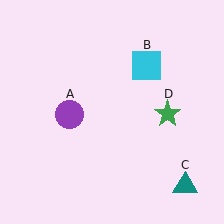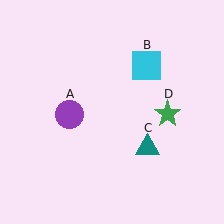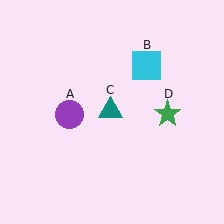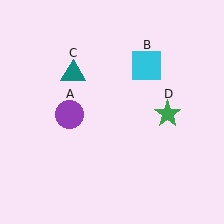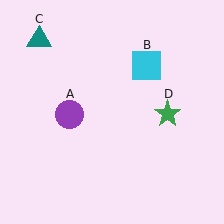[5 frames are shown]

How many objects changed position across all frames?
1 object changed position: teal triangle (object C).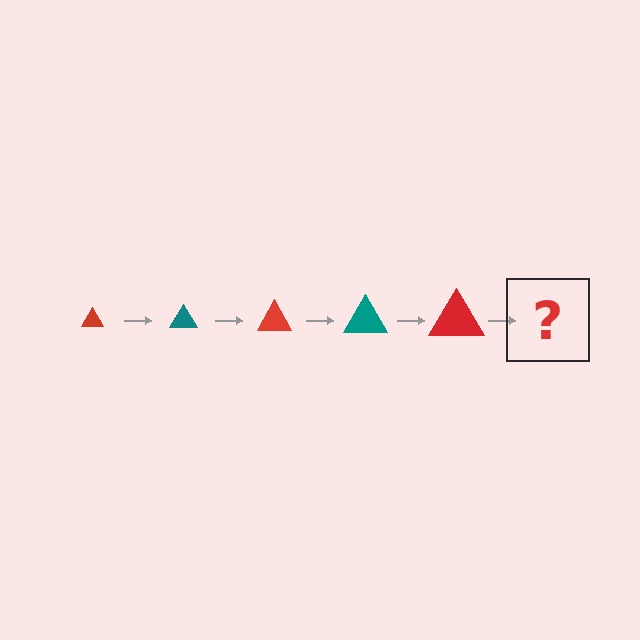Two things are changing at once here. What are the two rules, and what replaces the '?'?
The two rules are that the triangle grows larger each step and the color cycles through red and teal. The '?' should be a teal triangle, larger than the previous one.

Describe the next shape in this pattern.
It should be a teal triangle, larger than the previous one.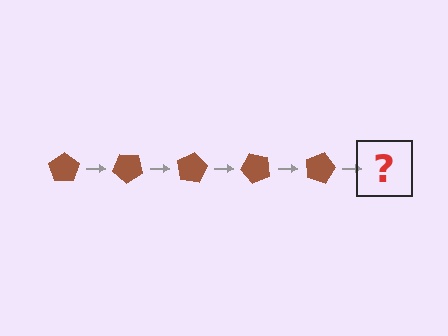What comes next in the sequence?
The next element should be a brown pentagon rotated 200 degrees.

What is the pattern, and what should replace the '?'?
The pattern is that the pentagon rotates 40 degrees each step. The '?' should be a brown pentagon rotated 200 degrees.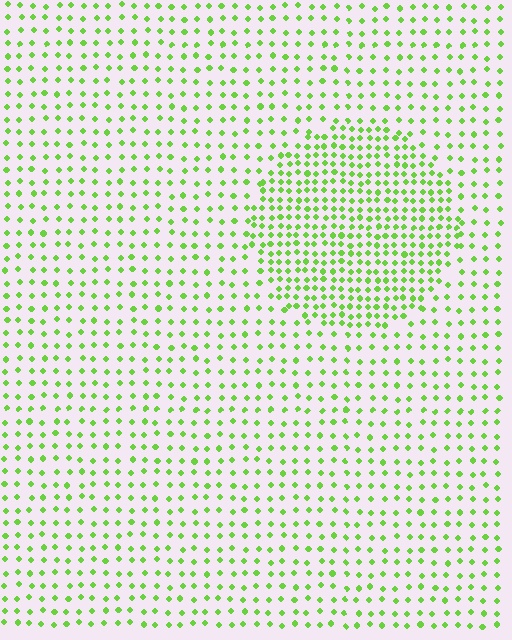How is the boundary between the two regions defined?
The boundary is defined by a change in element density (approximately 2.0x ratio). All elements are the same color, size, and shape.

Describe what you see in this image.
The image contains small lime elements arranged at two different densities. A circle-shaped region is visible where the elements are more densely packed than the surrounding area.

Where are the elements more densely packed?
The elements are more densely packed inside the circle boundary.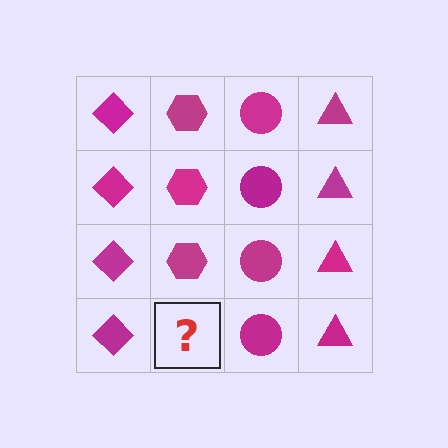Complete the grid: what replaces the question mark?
The question mark should be replaced with a magenta hexagon.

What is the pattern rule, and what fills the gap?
The rule is that each column has a consistent shape. The gap should be filled with a magenta hexagon.